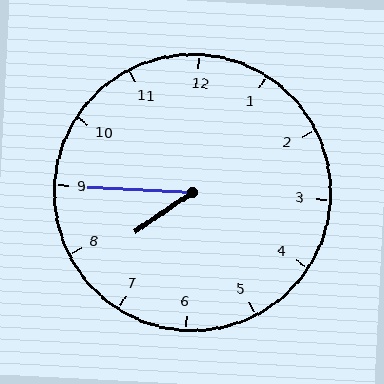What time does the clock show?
7:45.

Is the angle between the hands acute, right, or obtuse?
It is acute.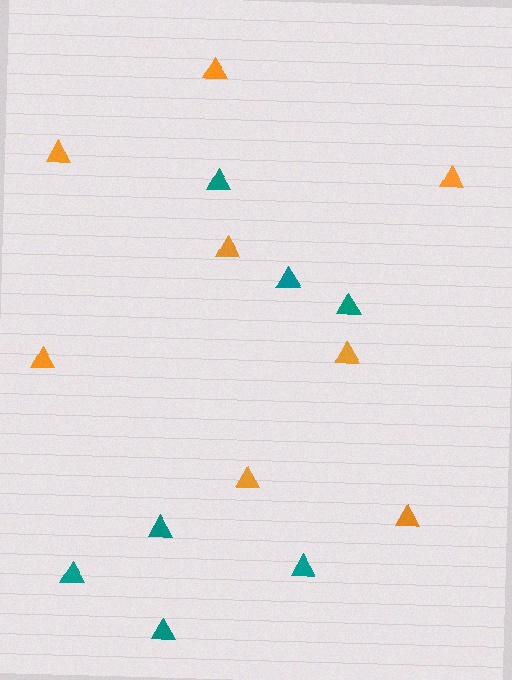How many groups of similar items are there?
There are 2 groups: one group of teal triangles (7) and one group of orange triangles (8).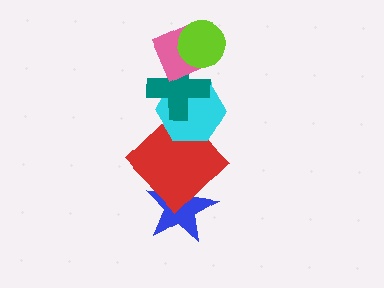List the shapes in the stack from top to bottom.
From top to bottom: the lime circle, the pink diamond, the teal cross, the cyan hexagon, the red diamond, the blue star.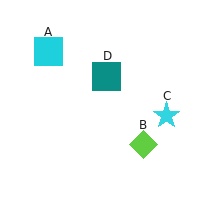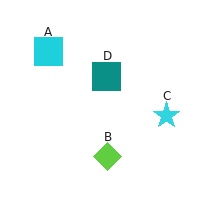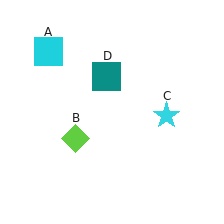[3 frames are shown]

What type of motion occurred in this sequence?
The lime diamond (object B) rotated clockwise around the center of the scene.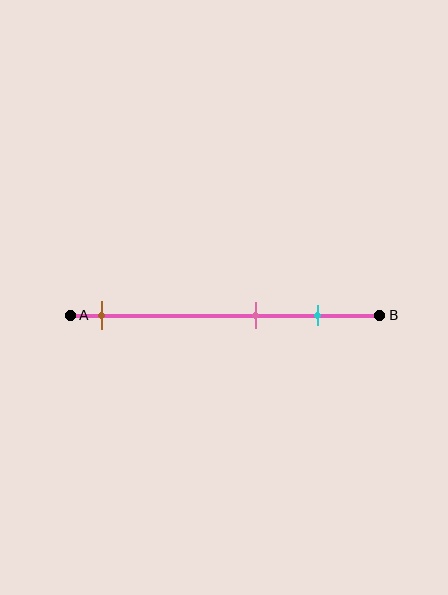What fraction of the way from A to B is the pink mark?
The pink mark is approximately 60% (0.6) of the way from A to B.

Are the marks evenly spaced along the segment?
No, the marks are not evenly spaced.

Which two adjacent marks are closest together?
The pink and cyan marks are the closest adjacent pair.